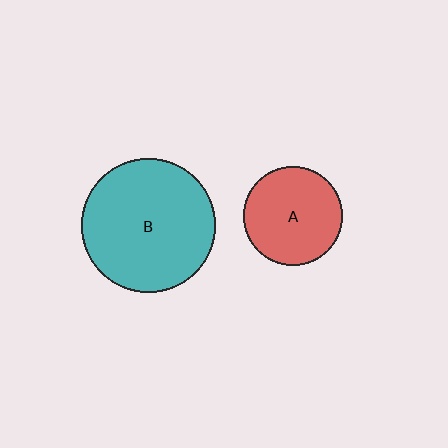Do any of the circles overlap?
No, none of the circles overlap.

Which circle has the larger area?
Circle B (teal).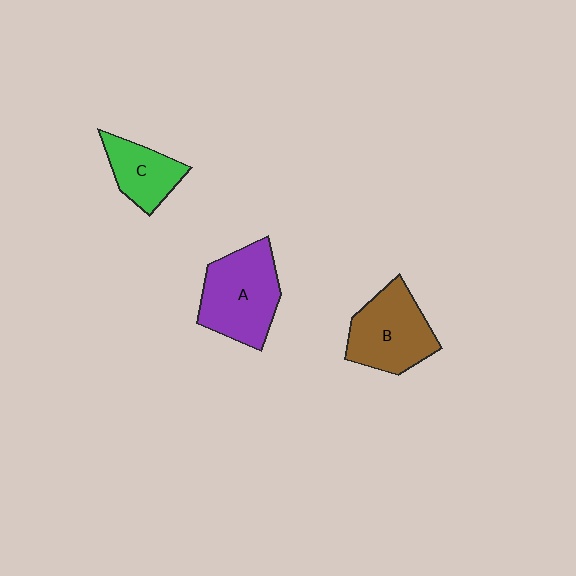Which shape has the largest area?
Shape A (purple).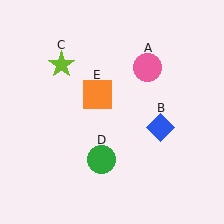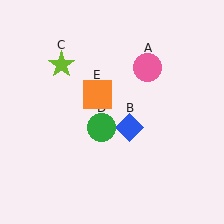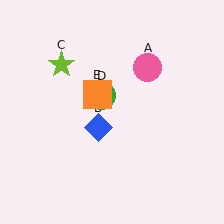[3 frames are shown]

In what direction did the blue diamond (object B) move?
The blue diamond (object B) moved left.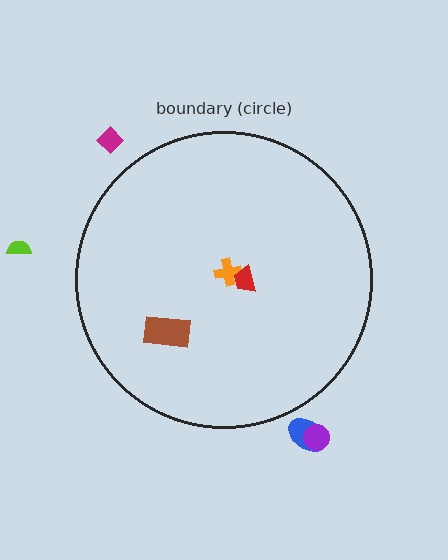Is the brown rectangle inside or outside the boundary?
Inside.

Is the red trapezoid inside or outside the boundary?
Inside.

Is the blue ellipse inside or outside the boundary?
Outside.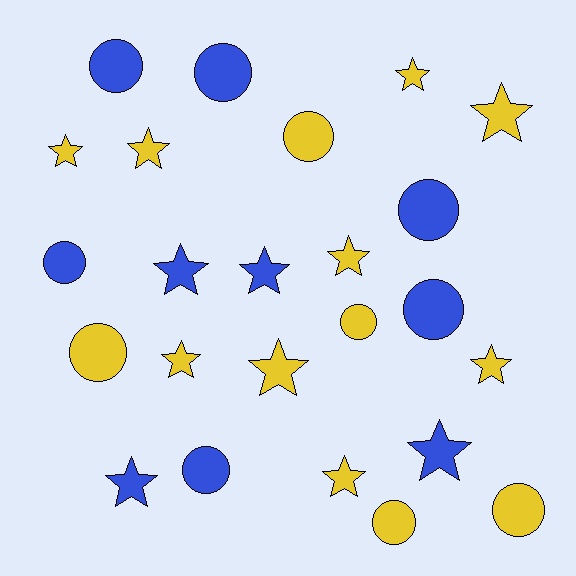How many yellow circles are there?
There are 5 yellow circles.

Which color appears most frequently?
Yellow, with 14 objects.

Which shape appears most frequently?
Star, with 13 objects.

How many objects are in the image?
There are 24 objects.